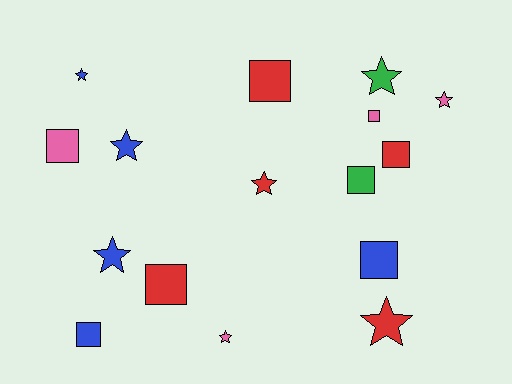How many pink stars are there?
There are 2 pink stars.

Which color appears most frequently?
Blue, with 5 objects.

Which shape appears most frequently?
Square, with 8 objects.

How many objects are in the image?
There are 16 objects.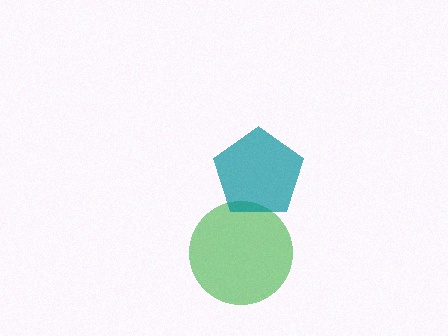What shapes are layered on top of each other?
The layered shapes are: a green circle, a teal pentagon.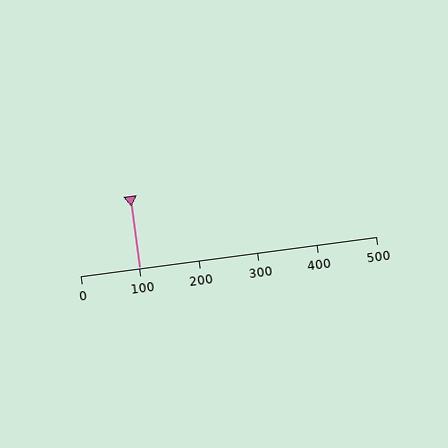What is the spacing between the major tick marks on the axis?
The major ticks are spaced 100 apart.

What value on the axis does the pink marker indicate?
The marker indicates approximately 100.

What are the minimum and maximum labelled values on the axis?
The axis runs from 0 to 500.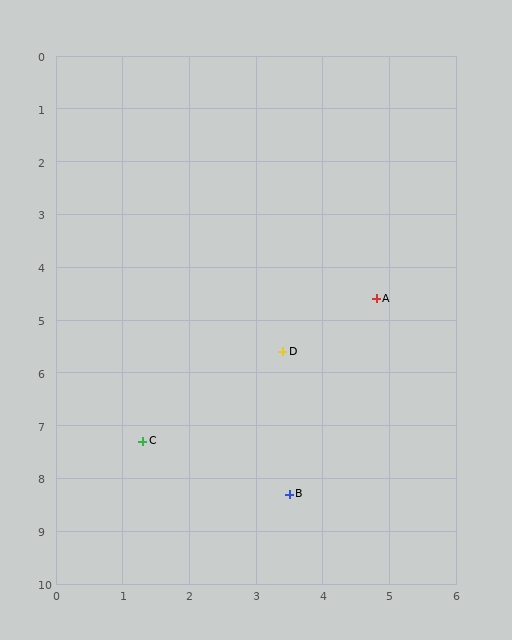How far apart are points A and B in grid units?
Points A and B are about 3.9 grid units apart.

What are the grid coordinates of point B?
Point B is at approximately (3.5, 8.3).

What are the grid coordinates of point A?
Point A is at approximately (4.8, 4.6).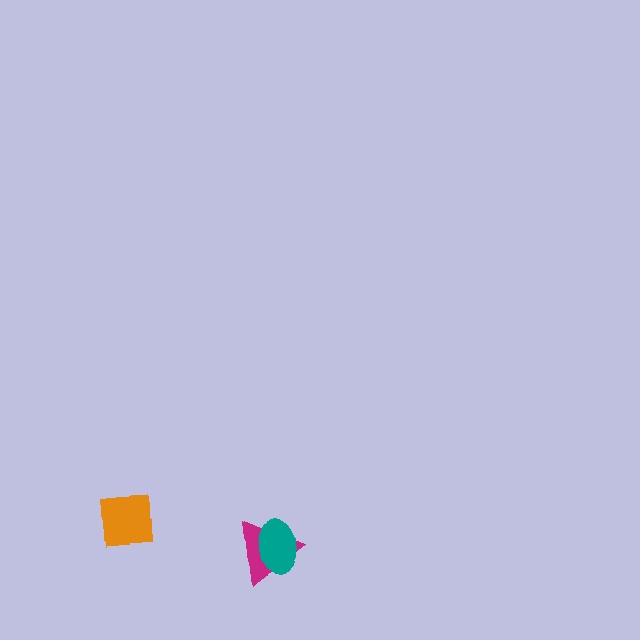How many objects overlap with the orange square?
0 objects overlap with the orange square.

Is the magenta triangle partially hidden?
Yes, it is partially covered by another shape.